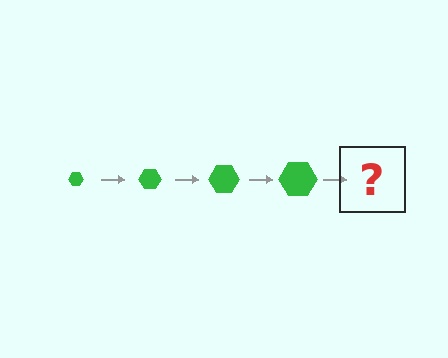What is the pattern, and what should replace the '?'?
The pattern is that the hexagon gets progressively larger each step. The '?' should be a green hexagon, larger than the previous one.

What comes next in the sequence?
The next element should be a green hexagon, larger than the previous one.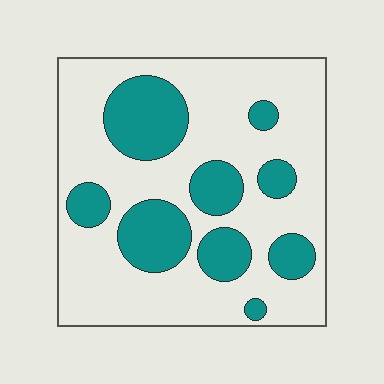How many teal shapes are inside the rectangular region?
9.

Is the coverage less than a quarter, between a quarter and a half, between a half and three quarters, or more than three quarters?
Between a quarter and a half.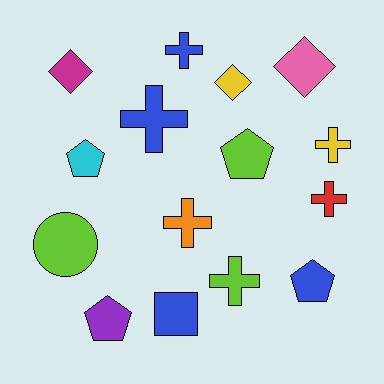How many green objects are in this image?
There are no green objects.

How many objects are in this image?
There are 15 objects.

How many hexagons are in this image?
There are no hexagons.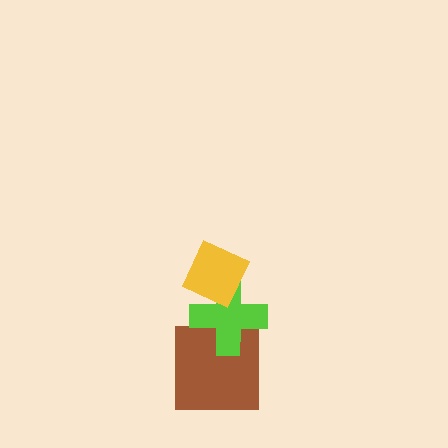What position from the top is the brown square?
The brown square is 3rd from the top.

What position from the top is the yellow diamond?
The yellow diamond is 1st from the top.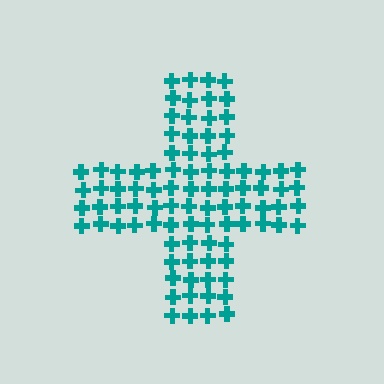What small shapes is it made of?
It is made of small crosses.